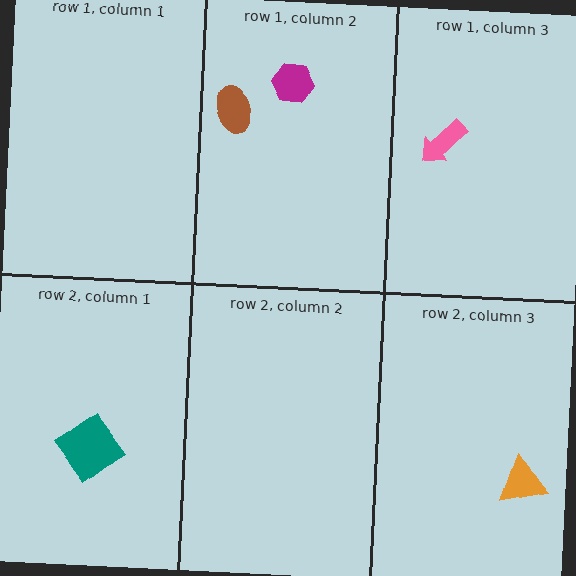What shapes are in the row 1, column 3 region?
The pink arrow.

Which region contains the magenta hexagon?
The row 1, column 2 region.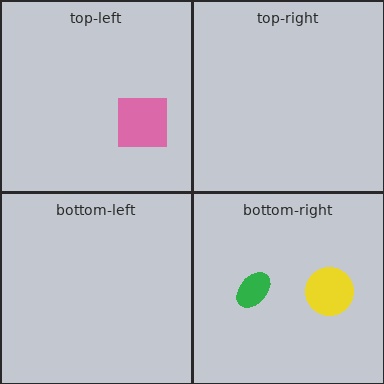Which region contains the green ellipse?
The bottom-right region.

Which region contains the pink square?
The top-left region.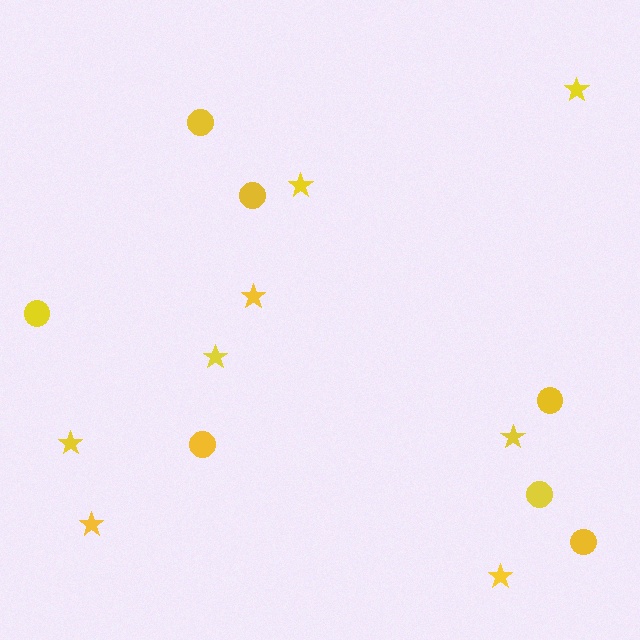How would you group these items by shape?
There are 2 groups: one group of stars (8) and one group of circles (7).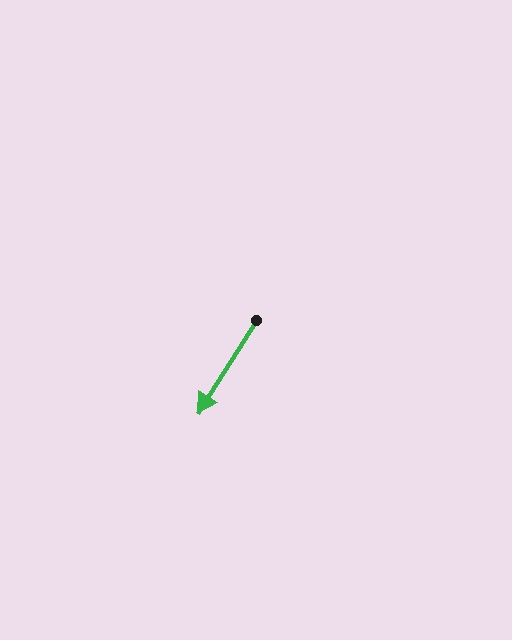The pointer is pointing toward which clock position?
Roughly 7 o'clock.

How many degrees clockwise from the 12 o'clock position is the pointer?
Approximately 212 degrees.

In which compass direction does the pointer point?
Southwest.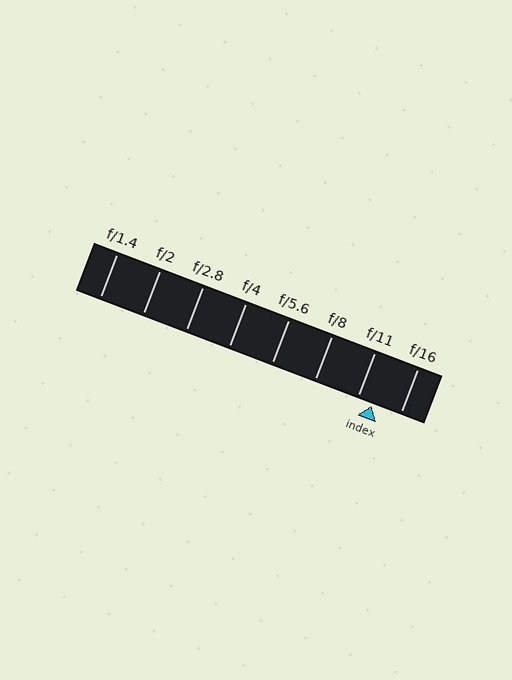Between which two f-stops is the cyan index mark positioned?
The index mark is between f/11 and f/16.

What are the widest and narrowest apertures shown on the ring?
The widest aperture shown is f/1.4 and the narrowest is f/16.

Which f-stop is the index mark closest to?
The index mark is closest to f/11.